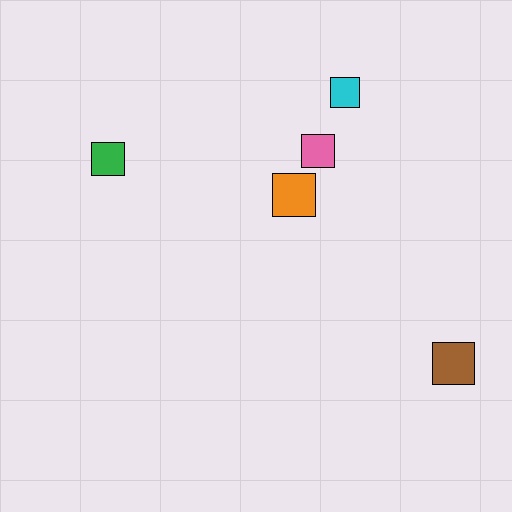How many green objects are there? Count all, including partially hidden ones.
There is 1 green object.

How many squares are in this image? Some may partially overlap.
There are 5 squares.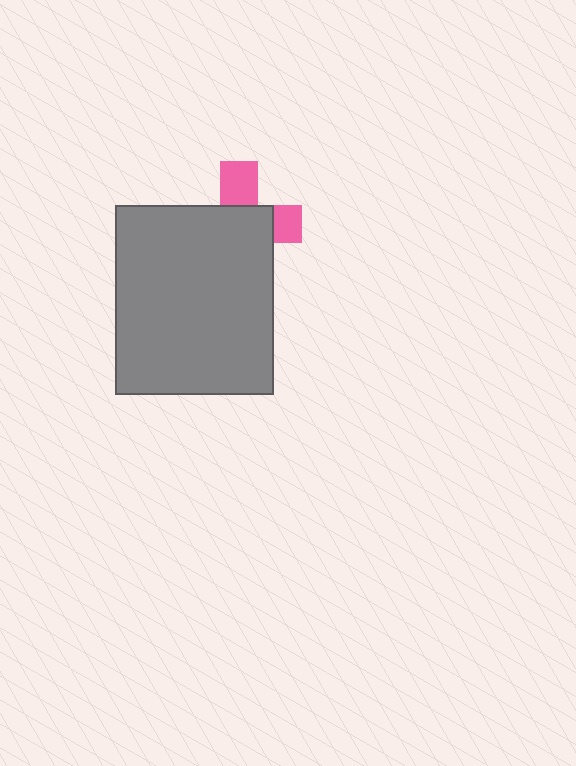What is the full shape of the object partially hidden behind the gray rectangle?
The partially hidden object is a pink cross.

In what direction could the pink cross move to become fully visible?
The pink cross could move up. That would shift it out from behind the gray rectangle entirely.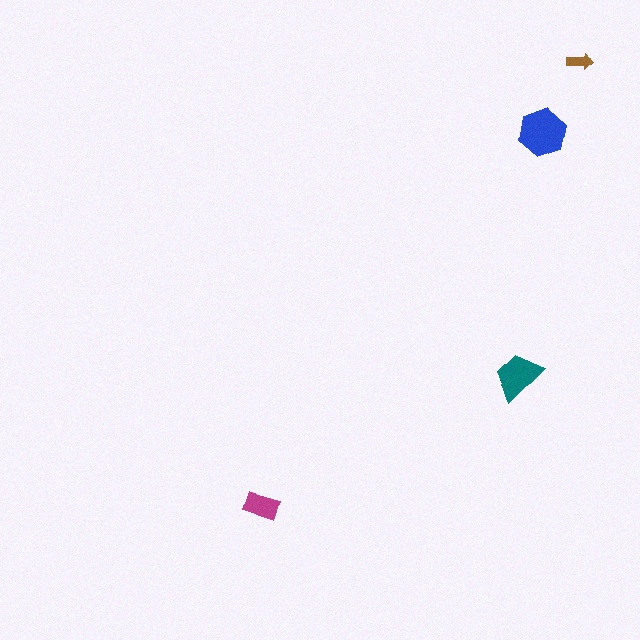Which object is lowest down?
The magenta rectangle is bottommost.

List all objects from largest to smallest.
The blue hexagon, the teal trapezoid, the magenta rectangle, the brown arrow.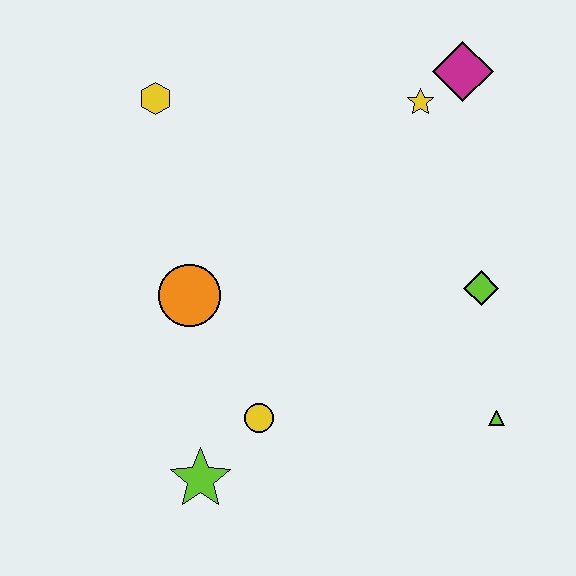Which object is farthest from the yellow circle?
The magenta diamond is farthest from the yellow circle.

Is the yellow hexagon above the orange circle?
Yes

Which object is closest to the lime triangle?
The lime diamond is closest to the lime triangle.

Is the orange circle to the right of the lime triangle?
No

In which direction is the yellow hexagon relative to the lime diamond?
The yellow hexagon is to the left of the lime diamond.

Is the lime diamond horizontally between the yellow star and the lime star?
No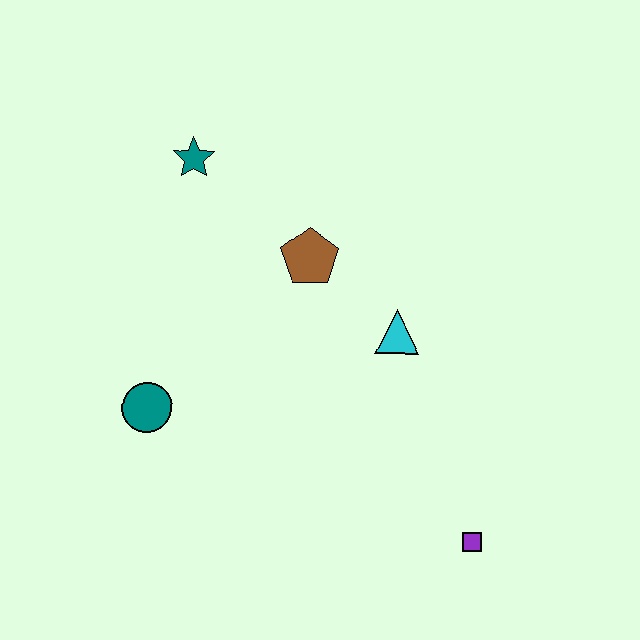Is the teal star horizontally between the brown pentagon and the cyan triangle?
No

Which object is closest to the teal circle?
The brown pentagon is closest to the teal circle.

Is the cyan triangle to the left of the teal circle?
No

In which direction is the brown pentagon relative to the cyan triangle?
The brown pentagon is to the left of the cyan triangle.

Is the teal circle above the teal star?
No